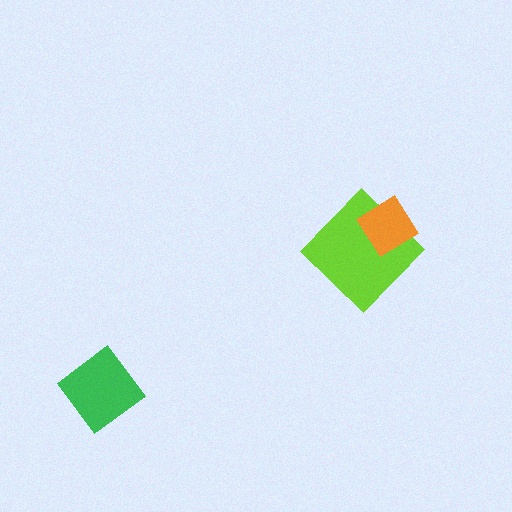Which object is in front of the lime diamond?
The orange diamond is in front of the lime diamond.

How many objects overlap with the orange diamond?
1 object overlaps with the orange diamond.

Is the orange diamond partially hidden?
No, no other shape covers it.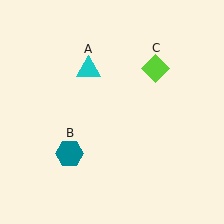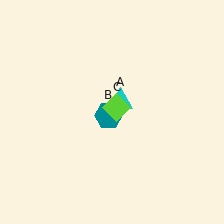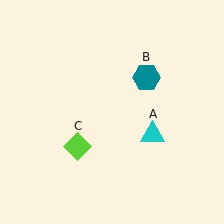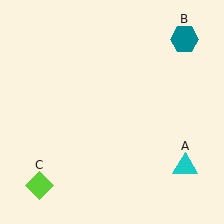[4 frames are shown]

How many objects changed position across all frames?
3 objects changed position: cyan triangle (object A), teal hexagon (object B), lime diamond (object C).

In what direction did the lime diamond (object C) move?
The lime diamond (object C) moved down and to the left.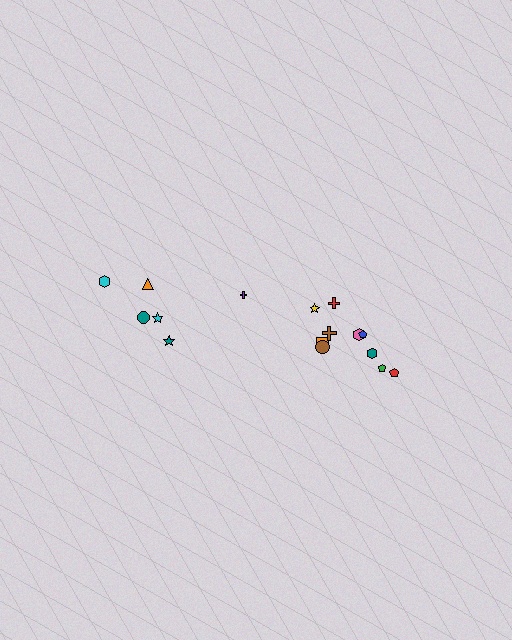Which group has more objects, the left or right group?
The right group.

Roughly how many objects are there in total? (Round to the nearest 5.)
Roughly 15 objects in total.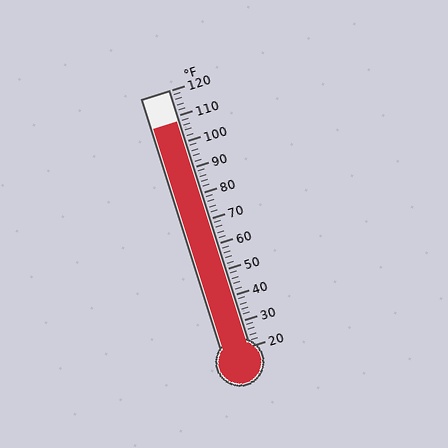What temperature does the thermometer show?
The thermometer shows approximately 108°F.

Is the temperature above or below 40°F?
The temperature is above 40°F.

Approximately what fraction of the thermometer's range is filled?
The thermometer is filled to approximately 90% of its range.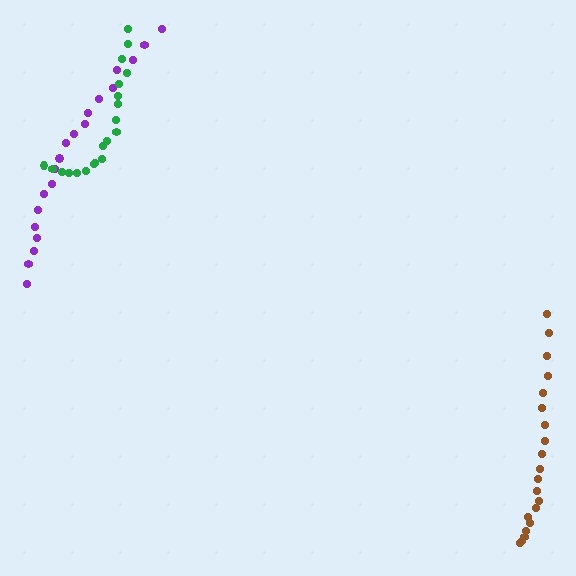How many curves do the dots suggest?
There are 3 distinct paths.